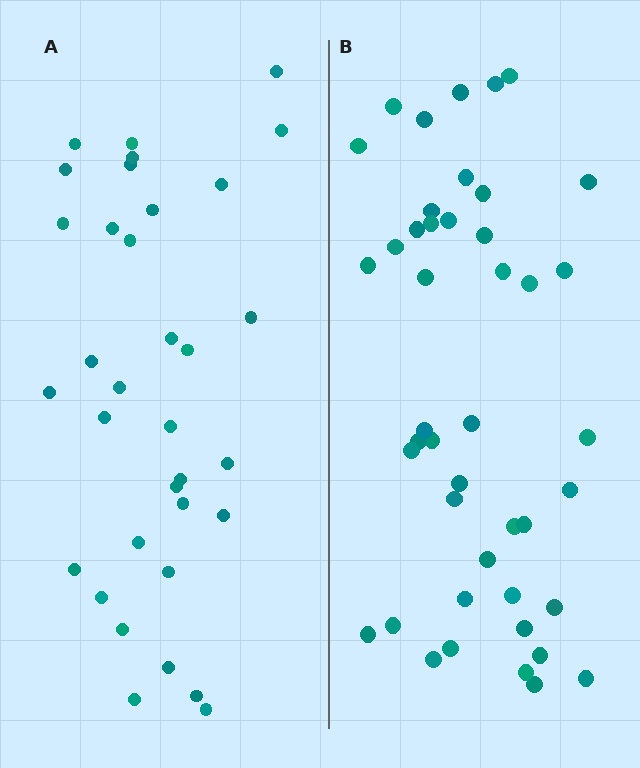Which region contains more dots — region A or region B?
Region B (the right region) has more dots.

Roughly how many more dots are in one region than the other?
Region B has roughly 10 or so more dots than region A.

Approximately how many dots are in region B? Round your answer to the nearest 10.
About 40 dots. (The exact count is 44, which rounds to 40.)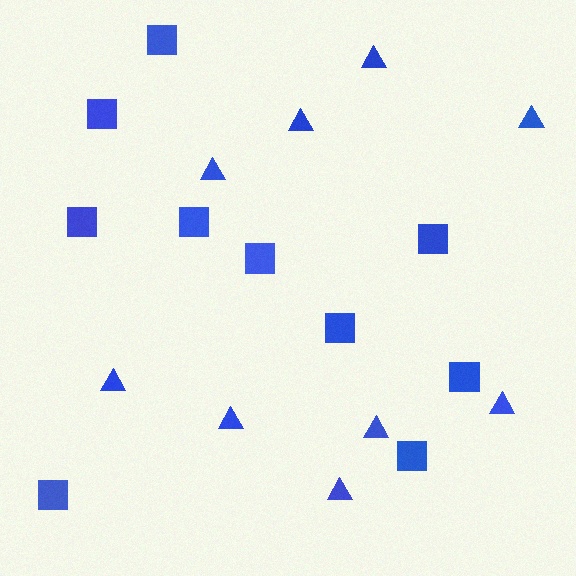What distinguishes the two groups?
There are 2 groups: one group of triangles (9) and one group of squares (10).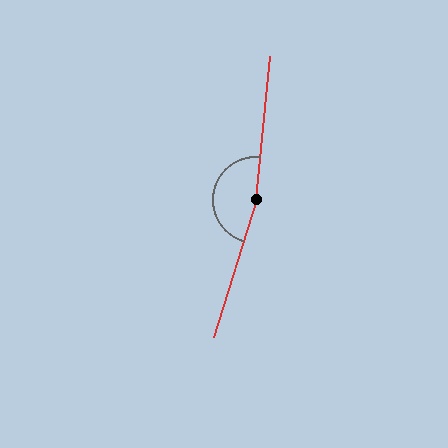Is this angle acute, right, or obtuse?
It is obtuse.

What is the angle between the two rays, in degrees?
Approximately 168 degrees.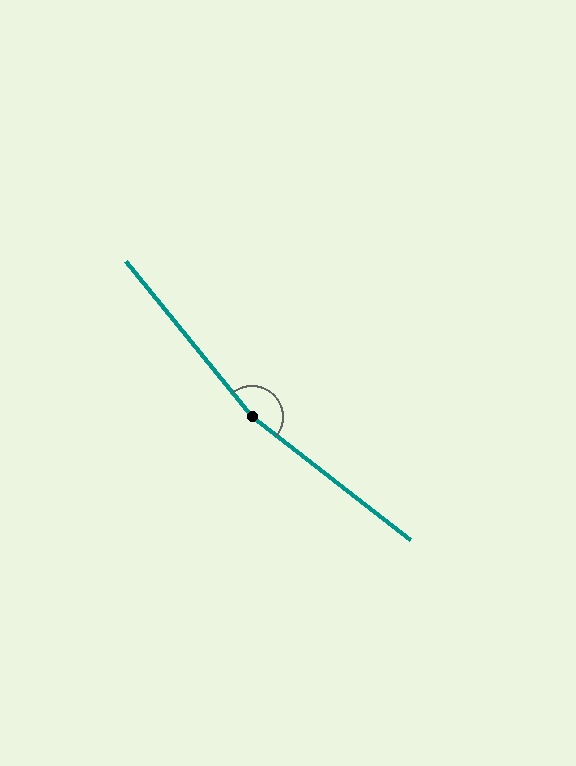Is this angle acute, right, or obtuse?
It is obtuse.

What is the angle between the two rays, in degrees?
Approximately 166 degrees.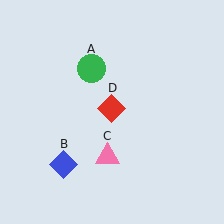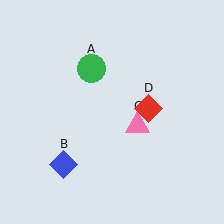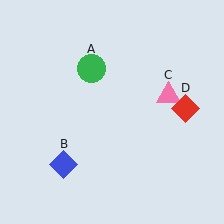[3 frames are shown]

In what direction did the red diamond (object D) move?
The red diamond (object D) moved right.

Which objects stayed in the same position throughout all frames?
Green circle (object A) and blue diamond (object B) remained stationary.